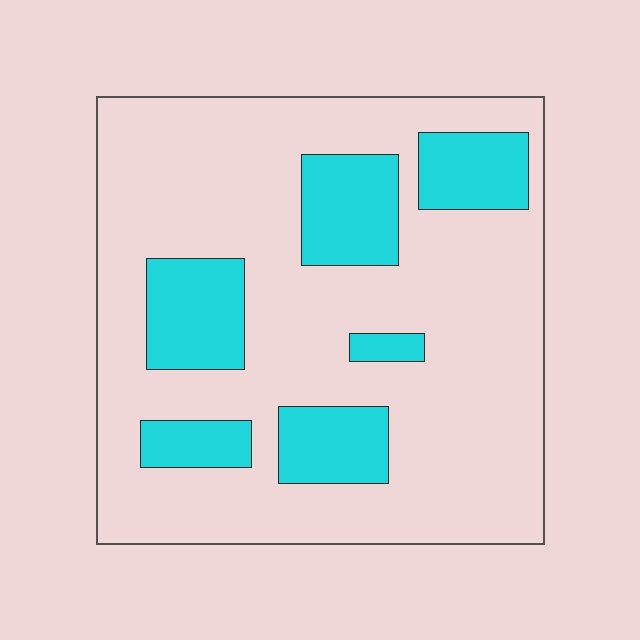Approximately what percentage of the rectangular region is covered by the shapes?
Approximately 25%.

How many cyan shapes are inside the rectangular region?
6.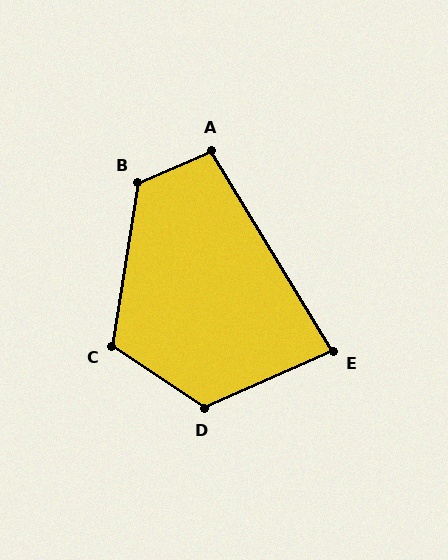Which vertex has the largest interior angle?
B, at approximately 122 degrees.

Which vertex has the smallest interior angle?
E, at approximately 83 degrees.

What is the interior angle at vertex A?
Approximately 97 degrees (obtuse).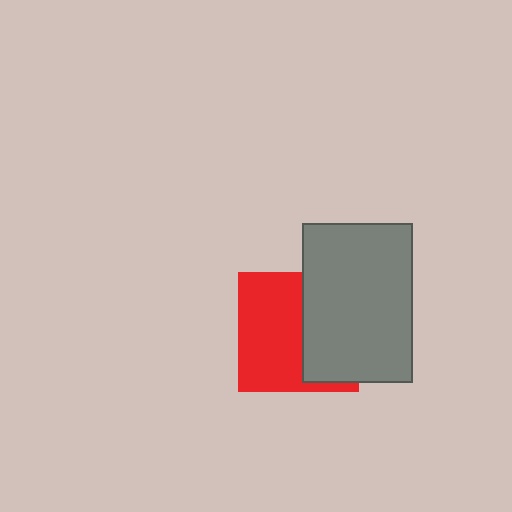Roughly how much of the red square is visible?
About half of it is visible (roughly 56%).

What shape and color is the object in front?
The object in front is a gray rectangle.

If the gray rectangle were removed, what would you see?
You would see the complete red square.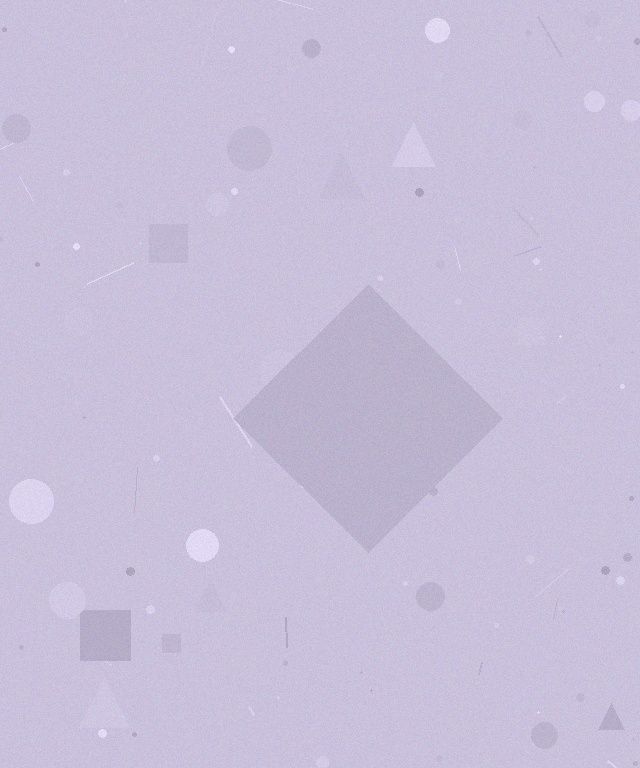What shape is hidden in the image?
A diamond is hidden in the image.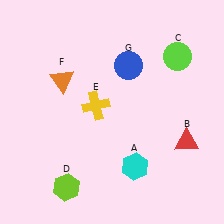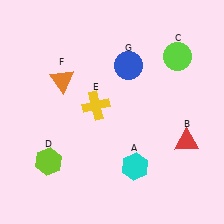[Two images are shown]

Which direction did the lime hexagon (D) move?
The lime hexagon (D) moved up.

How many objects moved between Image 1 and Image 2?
1 object moved between the two images.